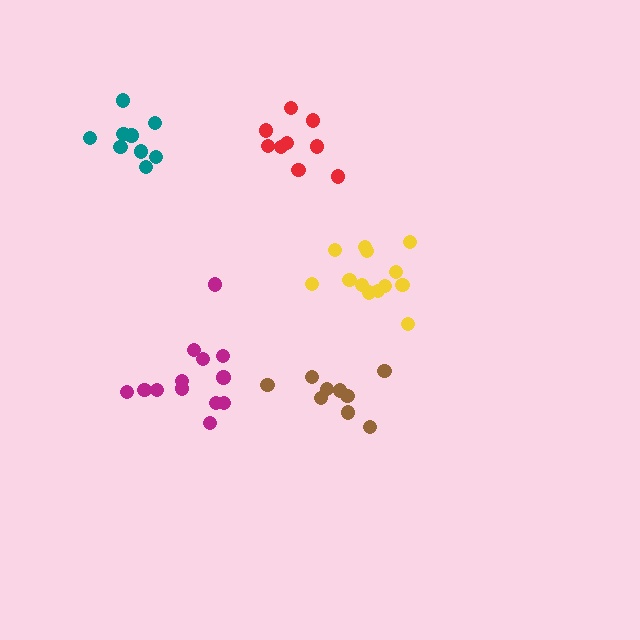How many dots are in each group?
Group 1: 9 dots, Group 2: 9 dots, Group 3: 13 dots, Group 4: 13 dots, Group 5: 9 dots (53 total).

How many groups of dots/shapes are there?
There are 5 groups.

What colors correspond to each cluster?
The clusters are colored: red, brown, magenta, yellow, teal.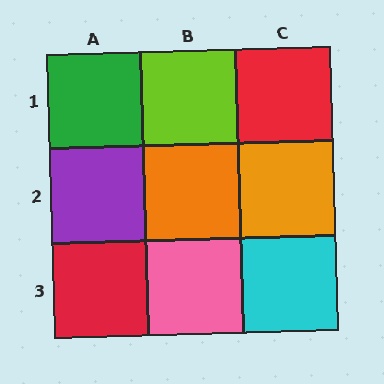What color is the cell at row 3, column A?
Red.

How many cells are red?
2 cells are red.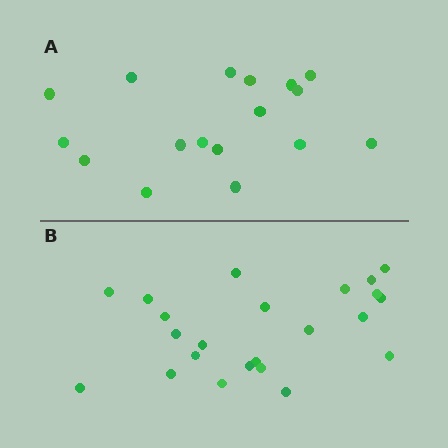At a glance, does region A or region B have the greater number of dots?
Region B (the bottom region) has more dots.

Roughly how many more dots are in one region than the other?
Region B has about 6 more dots than region A.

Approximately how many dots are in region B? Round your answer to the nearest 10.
About 20 dots. (The exact count is 23, which rounds to 20.)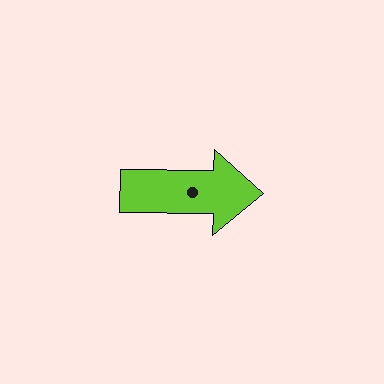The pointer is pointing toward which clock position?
Roughly 3 o'clock.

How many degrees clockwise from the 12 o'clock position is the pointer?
Approximately 91 degrees.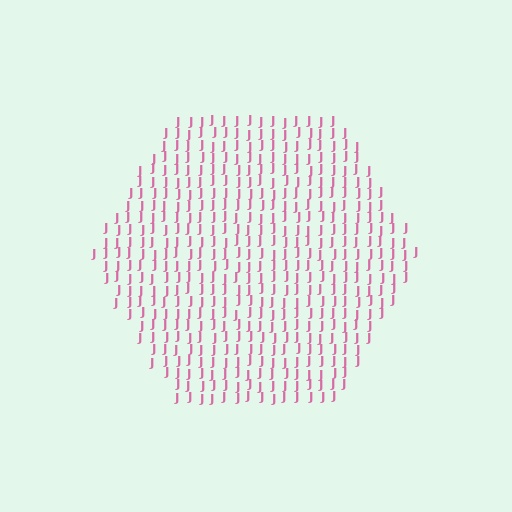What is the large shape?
The large shape is a hexagon.